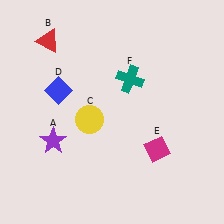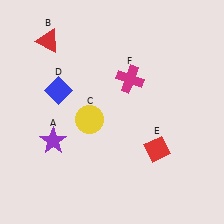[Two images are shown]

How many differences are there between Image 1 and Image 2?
There are 2 differences between the two images.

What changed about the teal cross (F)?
In Image 1, F is teal. In Image 2, it changed to magenta.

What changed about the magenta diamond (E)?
In Image 1, E is magenta. In Image 2, it changed to red.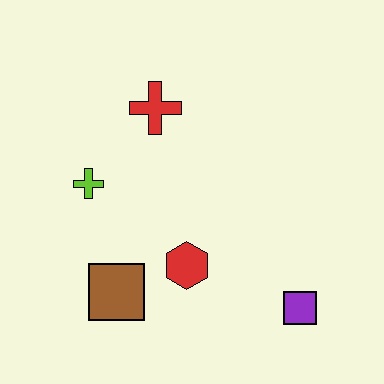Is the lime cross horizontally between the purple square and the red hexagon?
No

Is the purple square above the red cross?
No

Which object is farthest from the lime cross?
The purple square is farthest from the lime cross.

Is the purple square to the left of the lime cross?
No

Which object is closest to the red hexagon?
The brown square is closest to the red hexagon.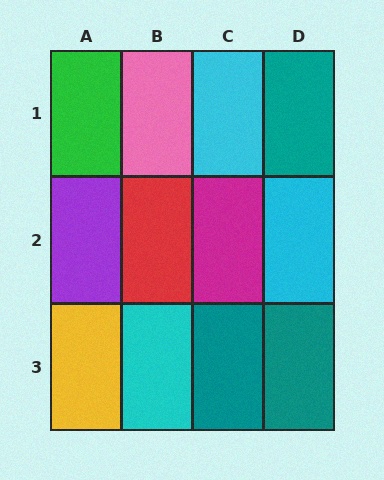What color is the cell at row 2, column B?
Red.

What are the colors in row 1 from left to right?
Green, pink, cyan, teal.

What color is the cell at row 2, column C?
Magenta.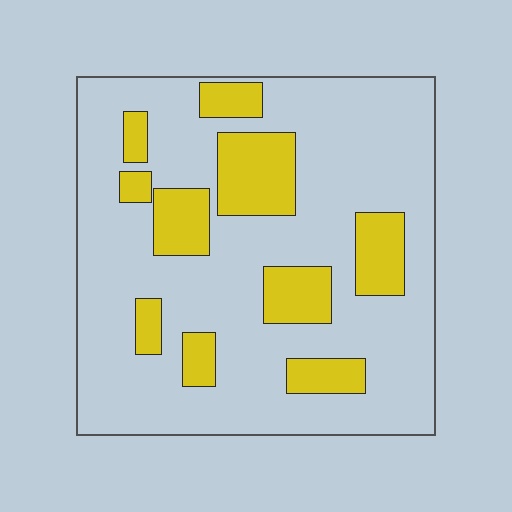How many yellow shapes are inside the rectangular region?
10.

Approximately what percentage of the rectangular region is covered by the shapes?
Approximately 25%.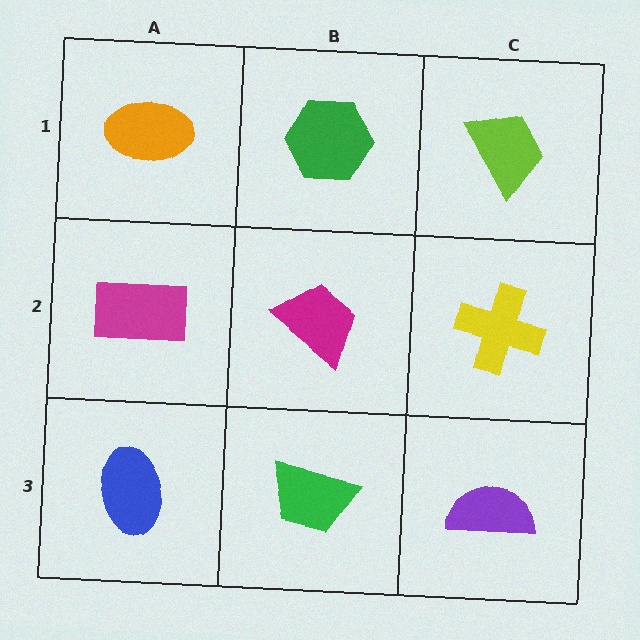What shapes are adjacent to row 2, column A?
An orange ellipse (row 1, column A), a blue ellipse (row 3, column A), a magenta trapezoid (row 2, column B).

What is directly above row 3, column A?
A magenta rectangle.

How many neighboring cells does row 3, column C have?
2.